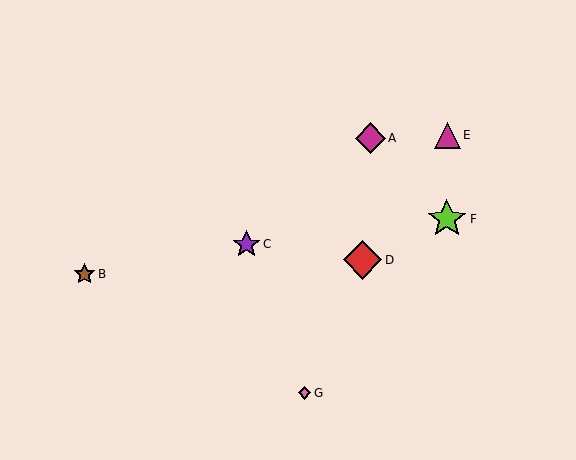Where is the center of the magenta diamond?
The center of the magenta diamond is at (370, 138).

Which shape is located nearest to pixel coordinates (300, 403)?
The pink diamond (labeled G) at (305, 393) is nearest to that location.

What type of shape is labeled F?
Shape F is a lime star.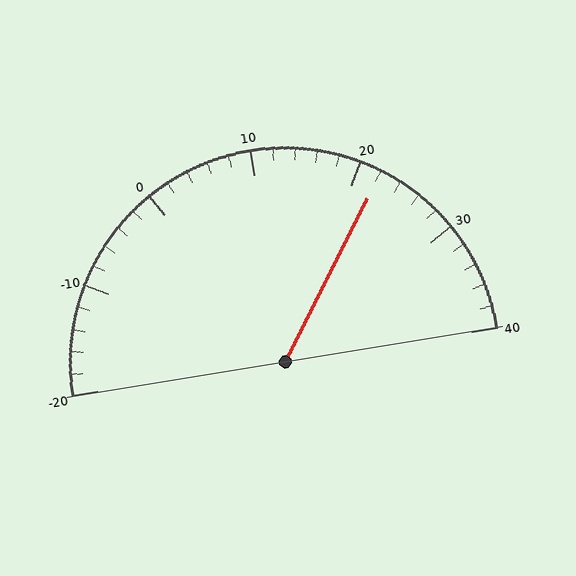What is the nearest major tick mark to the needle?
The nearest major tick mark is 20.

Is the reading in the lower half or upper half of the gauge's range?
The reading is in the upper half of the range (-20 to 40).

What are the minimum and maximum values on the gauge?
The gauge ranges from -20 to 40.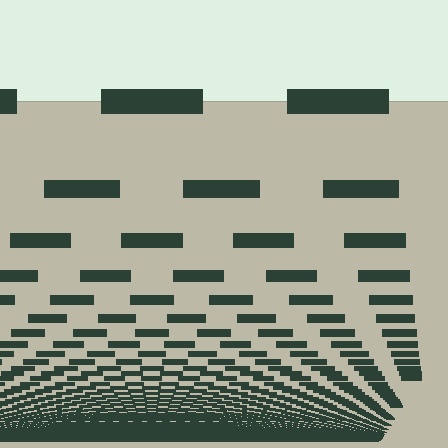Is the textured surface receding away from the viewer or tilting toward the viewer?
The surface appears to tilt toward the viewer. Texture elements get larger and sparser toward the top.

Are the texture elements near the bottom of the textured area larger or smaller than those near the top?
Smaller. The gradient is inverted — elements near the bottom are smaller and denser.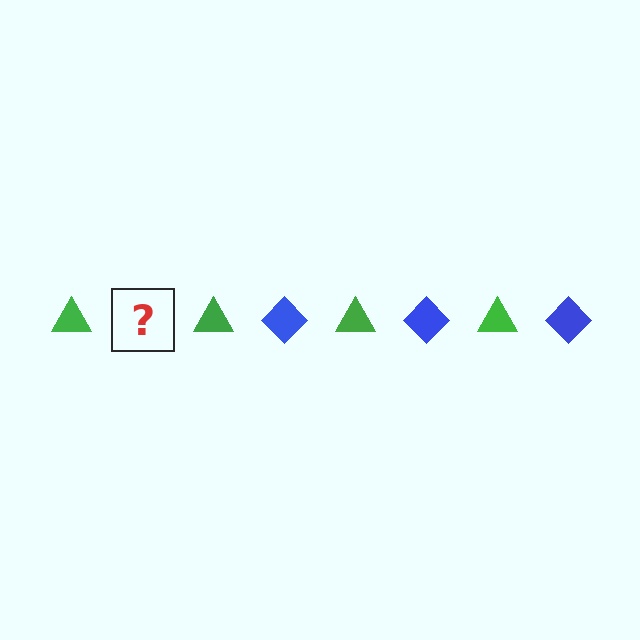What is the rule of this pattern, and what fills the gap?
The rule is that the pattern alternates between green triangle and blue diamond. The gap should be filled with a blue diamond.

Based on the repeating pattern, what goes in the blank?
The blank should be a blue diamond.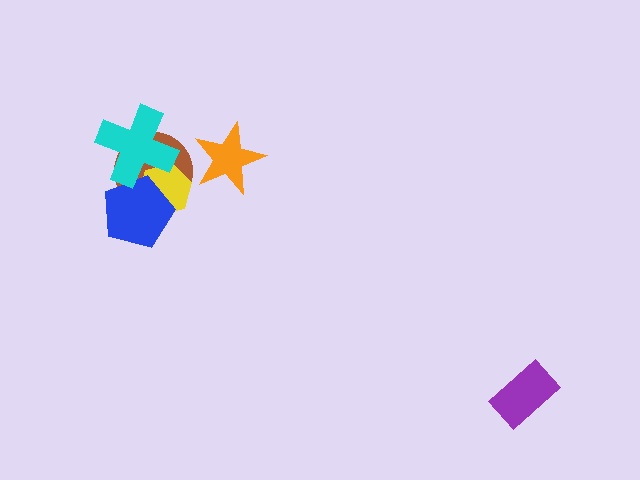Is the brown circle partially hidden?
Yes, it is partially covered by another shape.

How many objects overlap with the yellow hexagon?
3 objects overlap with the yellow hexagon.